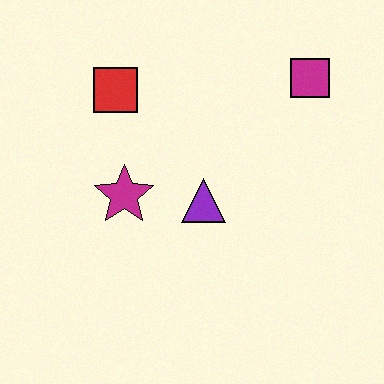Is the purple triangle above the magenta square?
No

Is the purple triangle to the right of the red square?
Yes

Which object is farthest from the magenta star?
The magenta square is farthest from the magenta star.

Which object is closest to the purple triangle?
The magenta star is closest to the purple triangle.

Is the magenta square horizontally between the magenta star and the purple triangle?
No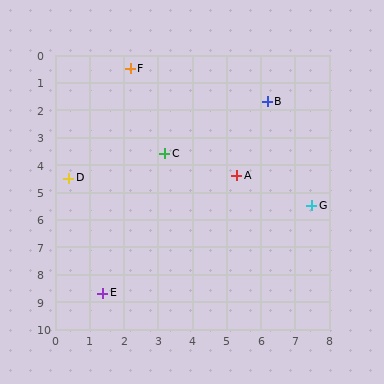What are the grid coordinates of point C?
Point C is at approximately (3.2, 3.6).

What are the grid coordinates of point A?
Point A is at approximately (5.3, 4.4).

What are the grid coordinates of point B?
Point B is at approximately (6.2, 1.7).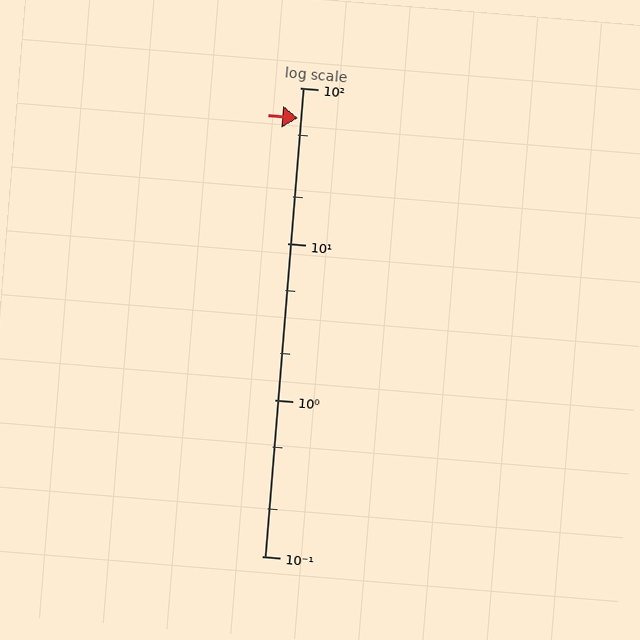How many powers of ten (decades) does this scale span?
The scale spans 3 decades, from 0.1 to 100.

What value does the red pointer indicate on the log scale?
The pointer indicates approximately 64.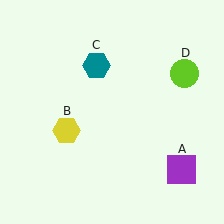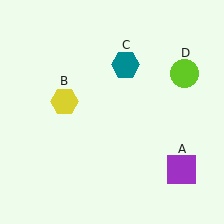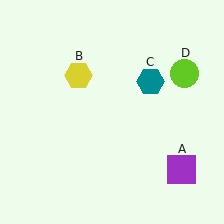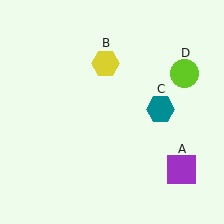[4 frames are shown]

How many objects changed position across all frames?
2 objects changed position: yellow hexagon (object B), teal hexagon (object C).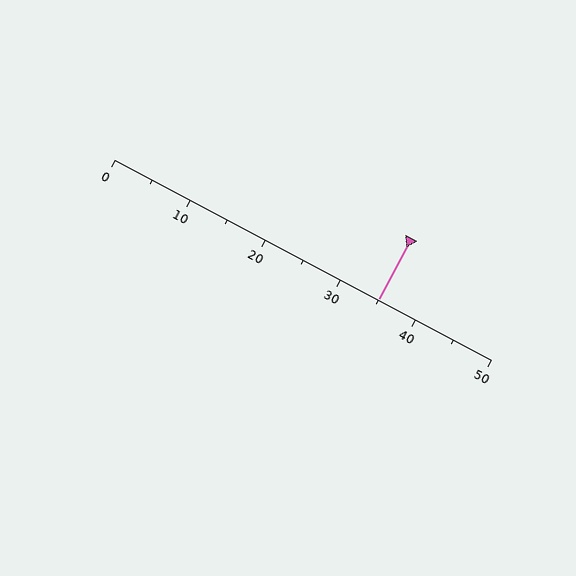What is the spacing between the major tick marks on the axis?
The major ticks are spaced 10 apart.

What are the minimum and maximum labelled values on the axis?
The axis runs from 0 to 50.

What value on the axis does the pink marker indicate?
The marker indicates approximately 35.